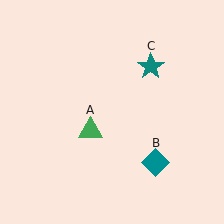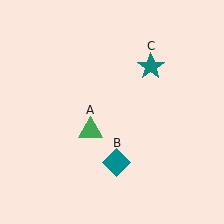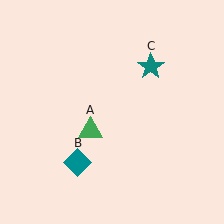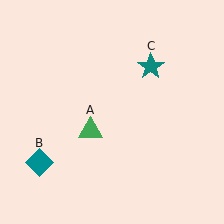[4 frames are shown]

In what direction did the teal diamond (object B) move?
The teal diamond (object B) moved left.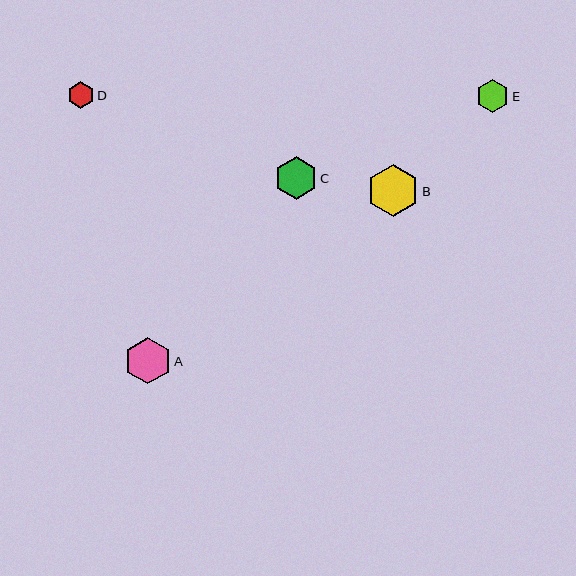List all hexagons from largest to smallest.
From largest to smallest: B, A, C, E, D.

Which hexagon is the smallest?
Hexagon D is the smallest with a size of approximately 26 pixels.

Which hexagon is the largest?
Hexagon B is the largest with a size of approximately 52 pixels.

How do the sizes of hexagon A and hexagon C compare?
Hexagon A and hexagon C are approximately the same size.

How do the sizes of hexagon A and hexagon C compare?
Hexagon A and hexagon C are approximately the same size.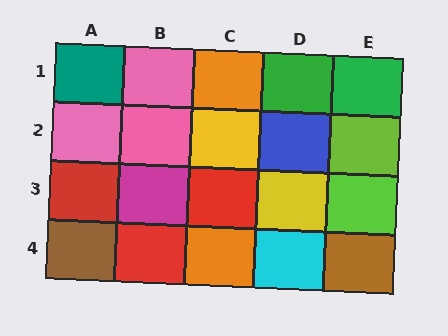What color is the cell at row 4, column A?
Brown.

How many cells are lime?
2 cells are lime.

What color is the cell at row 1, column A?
Teal.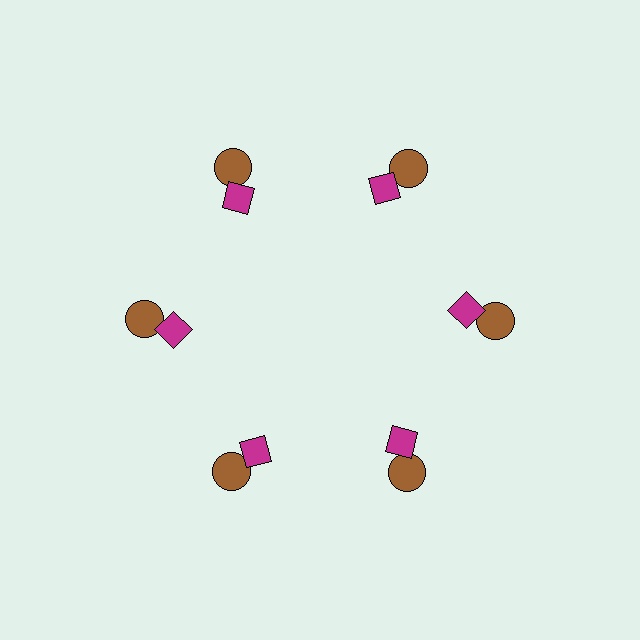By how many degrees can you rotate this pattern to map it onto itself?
The pattern maps onto itself every 60 degrees of rotation.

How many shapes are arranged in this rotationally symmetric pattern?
There are 12 shapes, arranged in 6 groups of 2.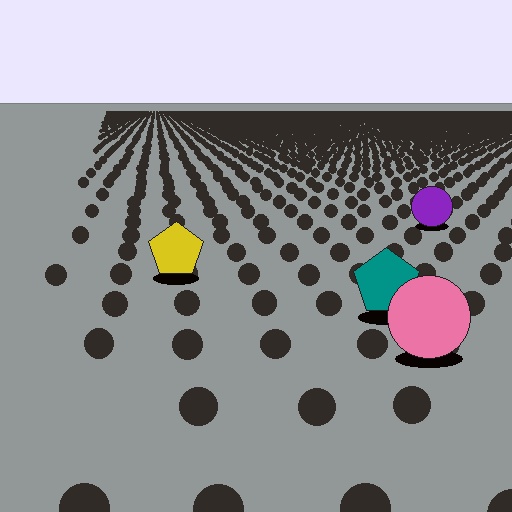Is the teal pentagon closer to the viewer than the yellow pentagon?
Yes. The teal pentagon is closer — you can tell from the texture gradient: the ground texture is coarser near it.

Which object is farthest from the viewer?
The purple circle is farthest from the viewer. It appears smaller and the ground texture around it is denser.